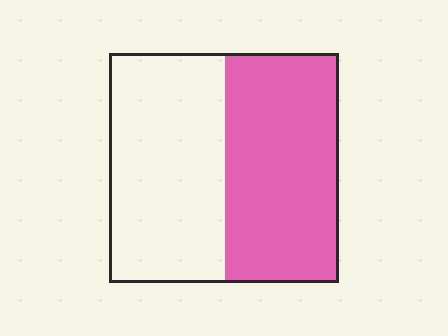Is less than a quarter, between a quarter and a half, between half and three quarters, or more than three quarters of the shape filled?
Between a quarter and a half.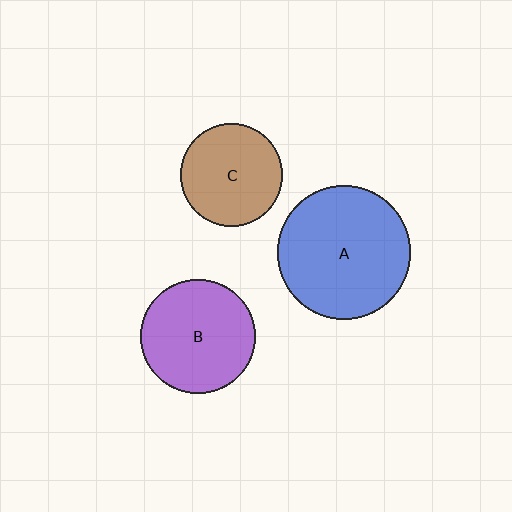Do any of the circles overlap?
No, none of the circles overlap.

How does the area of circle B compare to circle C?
Approximately 1.3 times.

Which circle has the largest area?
Circle A (blue).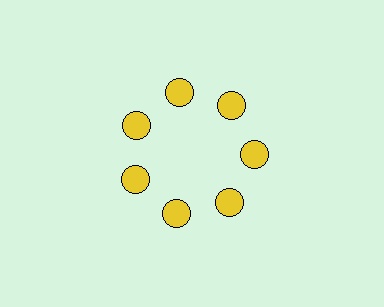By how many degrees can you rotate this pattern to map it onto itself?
The pattern maps onto itself every 51 degrees of rotation.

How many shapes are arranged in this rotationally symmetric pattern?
There are 7 shapes, arranged in 7 groups of 1.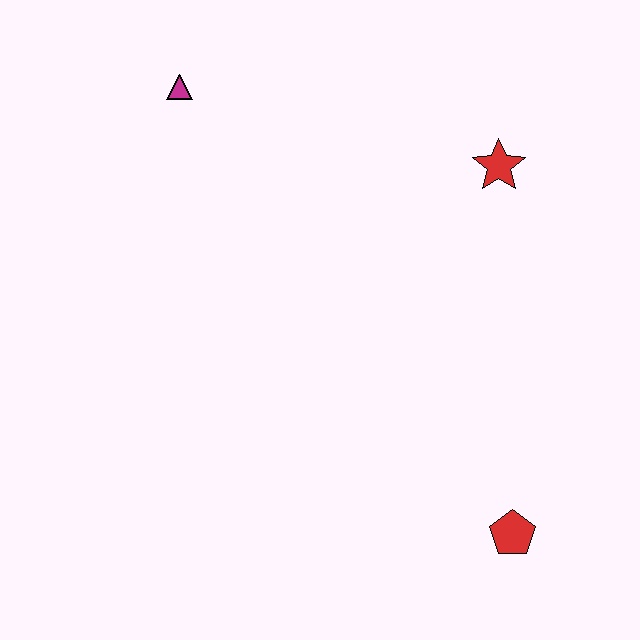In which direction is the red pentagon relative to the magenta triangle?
The red pentagon is below the magenta triangle.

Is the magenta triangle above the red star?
Yes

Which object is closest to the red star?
The magenta triangle is closest to the red star.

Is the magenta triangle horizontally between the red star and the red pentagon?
No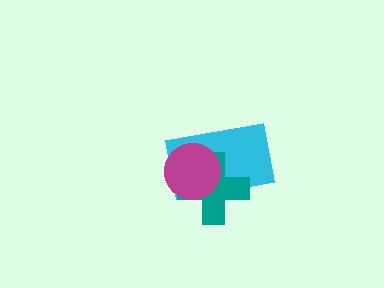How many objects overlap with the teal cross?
2 objects overlap with the teal cross.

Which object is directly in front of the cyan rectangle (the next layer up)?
The teal cross is directly in front of the cyan rectangle.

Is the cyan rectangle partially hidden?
Yes, it is partially covered by another shape.